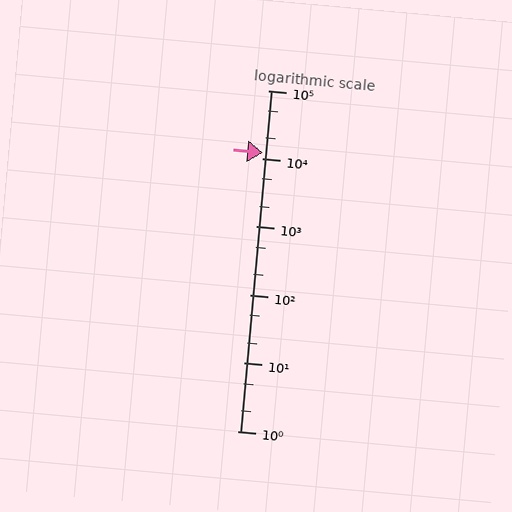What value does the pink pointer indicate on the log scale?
The pointer indicates approximately 12000.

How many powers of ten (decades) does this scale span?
The scale spans 5 decades, from 1 to 100000.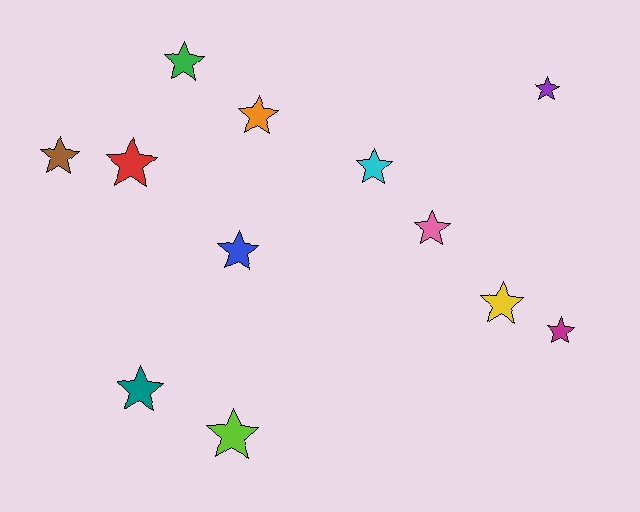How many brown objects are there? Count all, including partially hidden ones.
There is 1 brown object.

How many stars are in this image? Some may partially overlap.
There are 12 stars.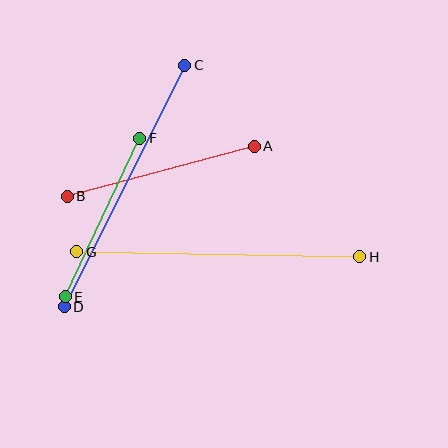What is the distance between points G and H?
The distance is approximately 283 pixels.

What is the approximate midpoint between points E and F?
The midpoint is at approximately (102, 217) pixels.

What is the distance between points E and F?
The distance is approximately 175 pixels.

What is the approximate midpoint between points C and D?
The midpoint is at approximately (124, 186) pixels.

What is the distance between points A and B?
The distance is approximately 193 pixels.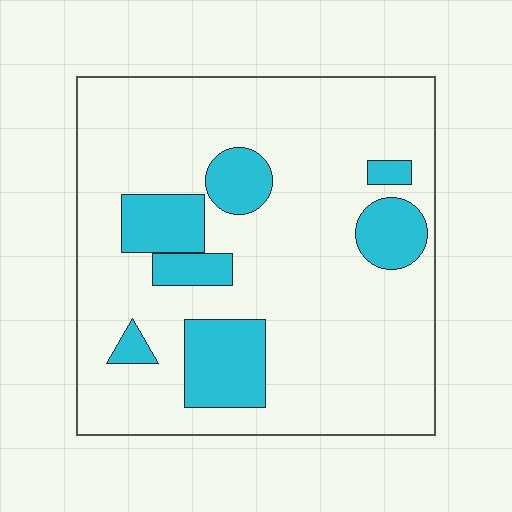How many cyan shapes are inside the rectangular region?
7.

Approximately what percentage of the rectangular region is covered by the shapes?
Approximately 20%.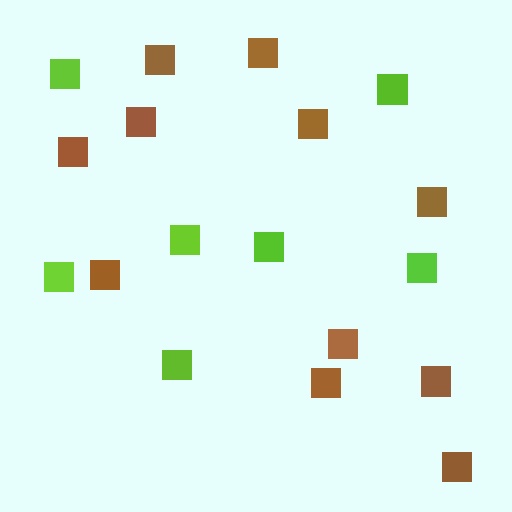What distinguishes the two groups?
There are 2 groups: one group of brown squares (11) and one group of lime squares (7).